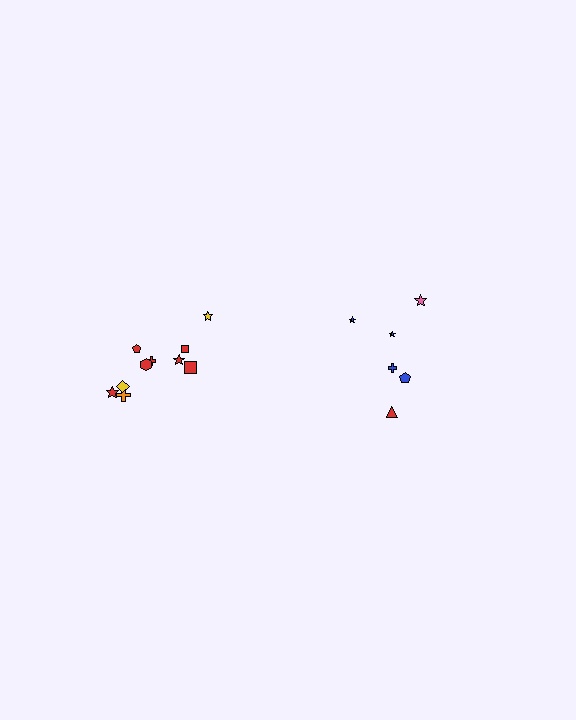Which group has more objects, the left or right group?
The left group.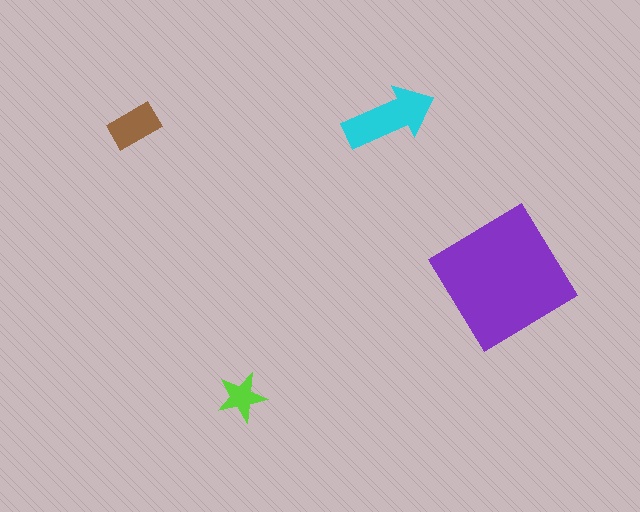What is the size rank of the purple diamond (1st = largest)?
1st.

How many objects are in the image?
There are 4 objects in the image.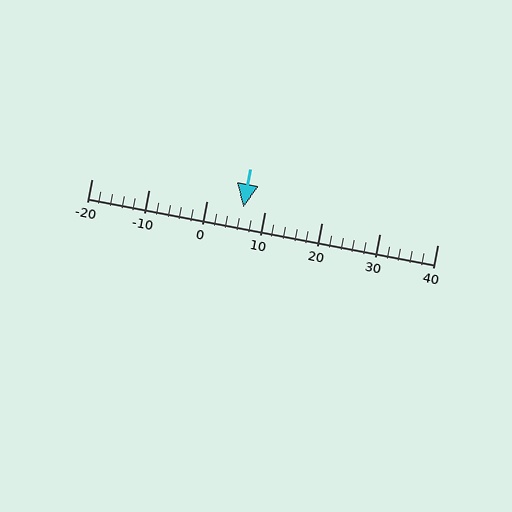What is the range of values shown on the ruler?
The ruler shows values from -20 to 40.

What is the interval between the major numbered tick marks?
The major tick marks are spaced 10 units apart.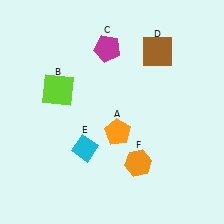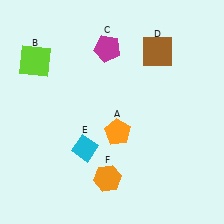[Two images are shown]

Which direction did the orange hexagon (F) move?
The orange hexagon (F) moved left.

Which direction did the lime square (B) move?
The lime square (B) moved up.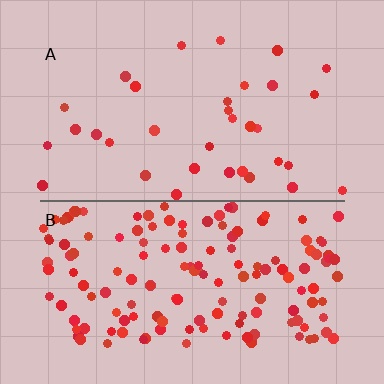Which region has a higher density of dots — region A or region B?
B (the bottom).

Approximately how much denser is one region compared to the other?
Approximately 4.5× — region B over region A.